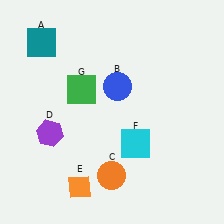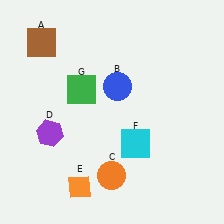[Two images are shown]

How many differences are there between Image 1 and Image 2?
There is 1 difference between the two images.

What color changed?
The square (A) changed from teal in Image 1 to brown in Image 2.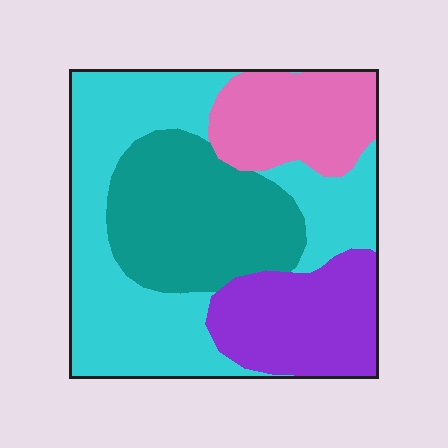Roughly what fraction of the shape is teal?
Teal takes up between a quarter and a half of the shape.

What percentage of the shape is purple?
Purple takes up about one fifth (1/5) of the shape.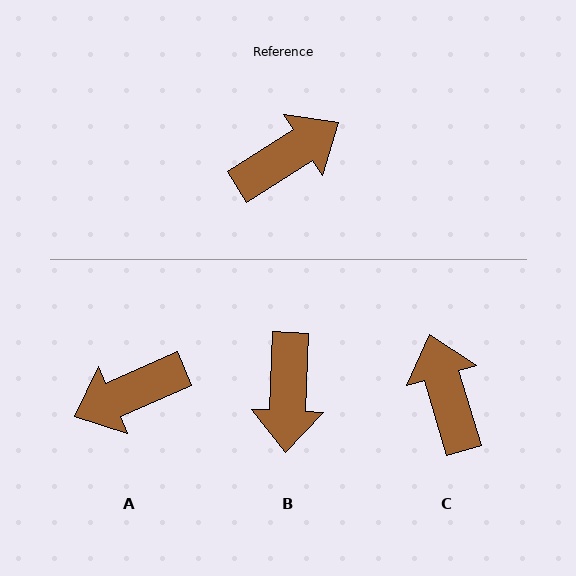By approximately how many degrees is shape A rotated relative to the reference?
Approximately 171 degrees counter-clockwise.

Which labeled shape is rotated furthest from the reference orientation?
A, about 171 degrees away.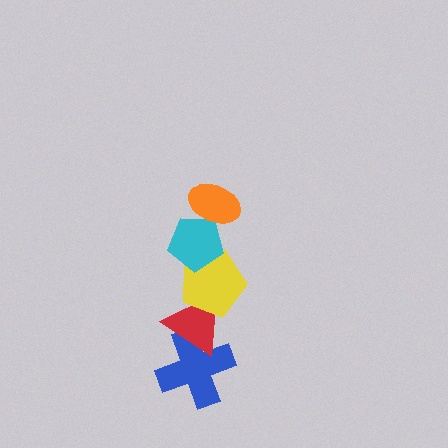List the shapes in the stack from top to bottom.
From top to bottom: the orange ellipse, the cyan pentagon, the yellow pentagon, the red triangle, the blue cross.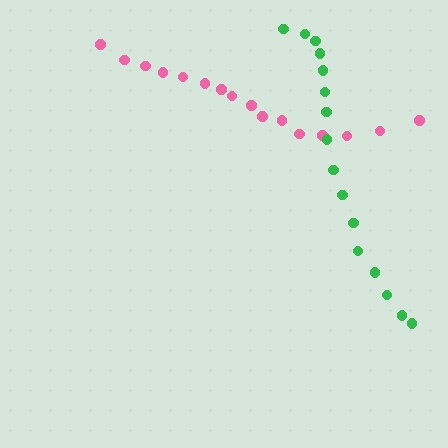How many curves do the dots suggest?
There are 2 distinct paths.